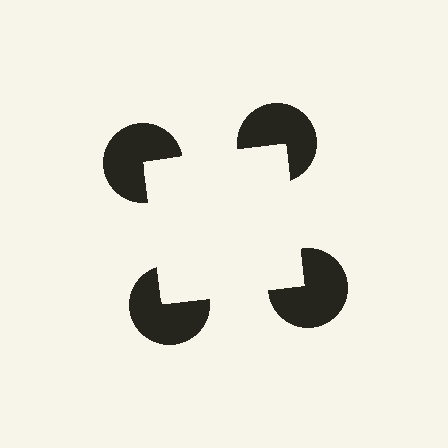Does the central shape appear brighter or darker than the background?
It typically appears slightly brighter than the background, even though no actual brightness change is drawn.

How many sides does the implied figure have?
4 sides.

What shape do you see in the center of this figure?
An illusory square — its edges are inferred from the aligned wedge cuts in the pac-man discs, not physically drawn.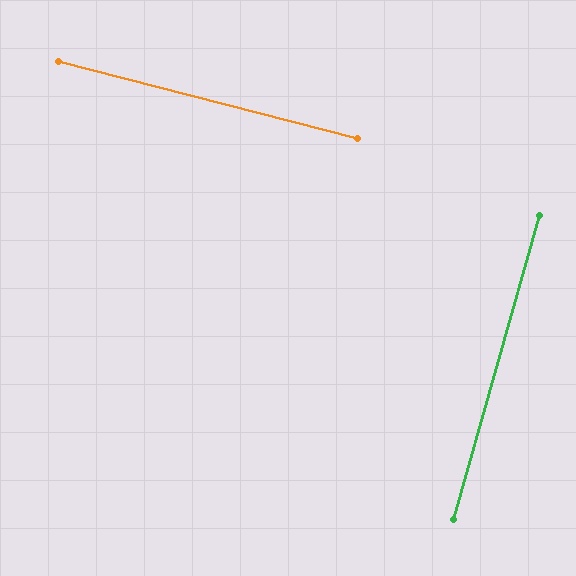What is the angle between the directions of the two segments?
Approximately 89 degrees.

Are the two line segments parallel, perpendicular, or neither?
Perpendicular — they meet at approximately 89°.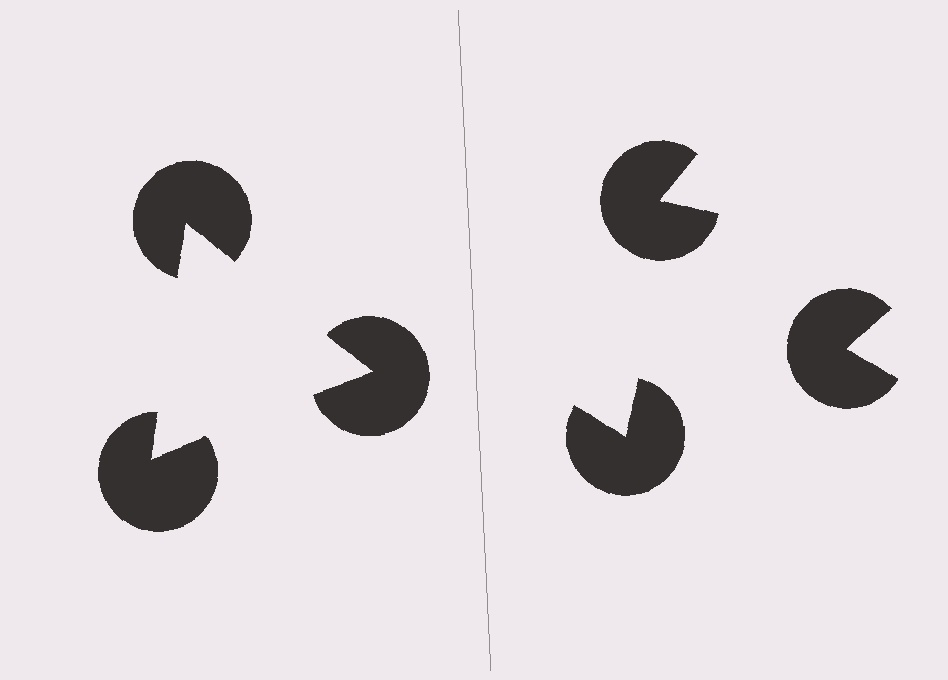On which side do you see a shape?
An illusory triangle appears on the left side. On the right side the wedge cuts are rotated, so no coherent shape forms.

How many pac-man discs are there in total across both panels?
6 — 3 on each side.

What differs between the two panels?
The pac-man discs are positioned identically on both sides; only the wedge orientations differ. On the left they align to a triangle; on the right they are misaligned.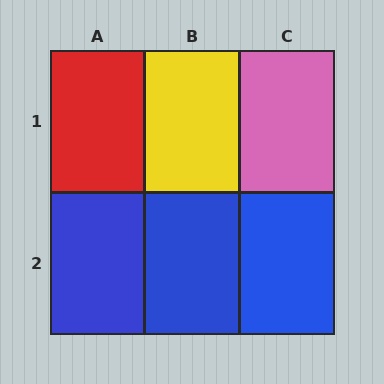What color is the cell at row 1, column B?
Yellow.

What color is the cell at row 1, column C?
Pink.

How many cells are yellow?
1 cell is yellow.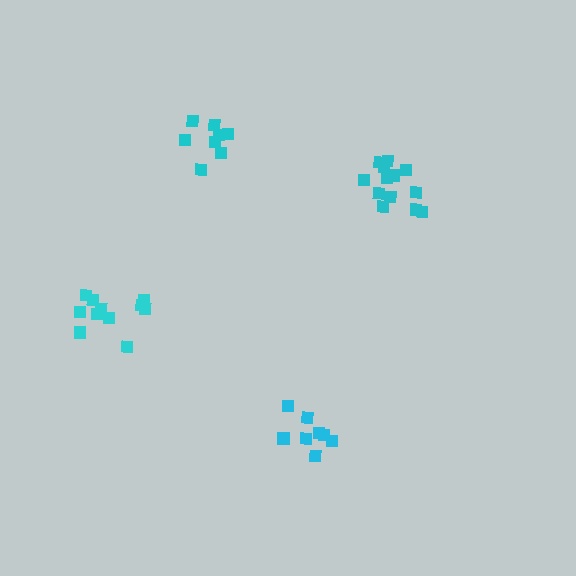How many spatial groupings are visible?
There are 4 spatial groupings.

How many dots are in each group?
Group 1: 8 dots, Group 2: 13 dots, Group 3: 8 dots, Group 4: 11 dots (40 total).